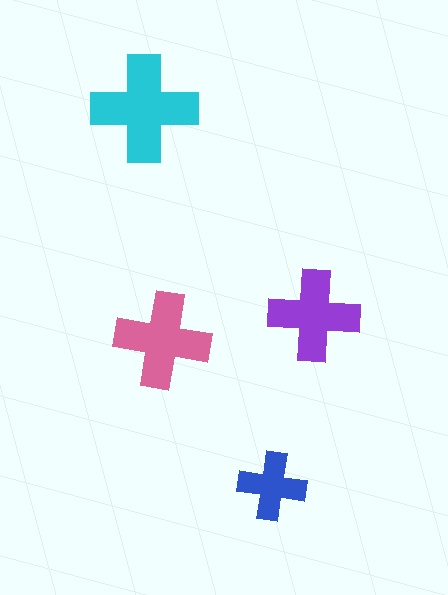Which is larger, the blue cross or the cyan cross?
The cyan one.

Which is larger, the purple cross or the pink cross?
The pink one.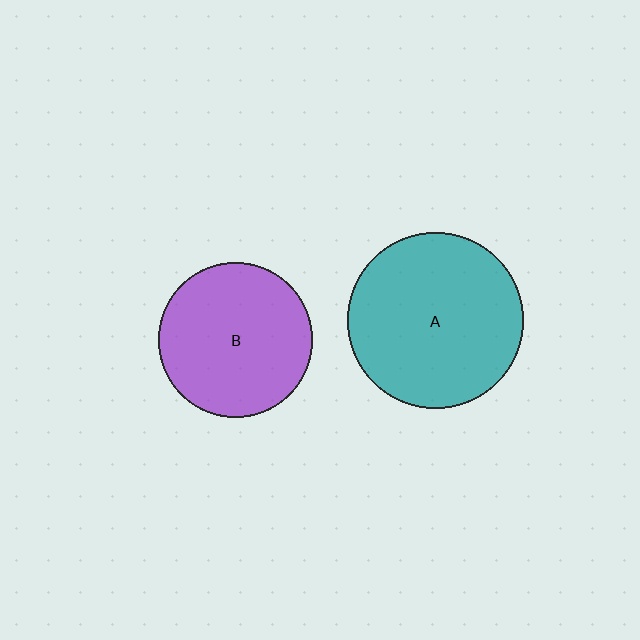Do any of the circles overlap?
No, none of the circles overlap.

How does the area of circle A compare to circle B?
Approximately 1.3 times.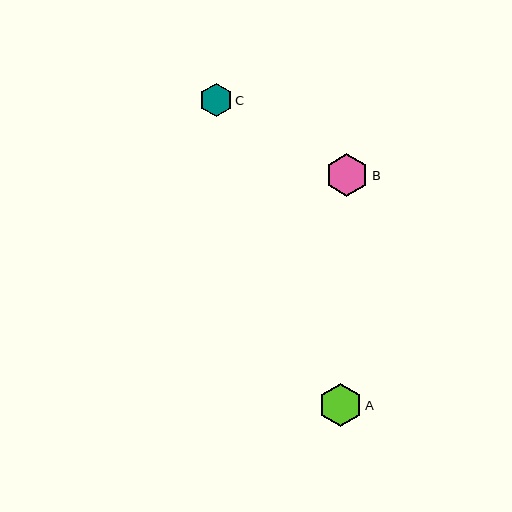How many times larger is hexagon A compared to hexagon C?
Hexagon A is approximately 1.3 times the size of hexagon C.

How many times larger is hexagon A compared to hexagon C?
Hexagon A is approximately 1.3 times the size of hexagon C.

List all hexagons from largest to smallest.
From largest to smallest: B, A, C.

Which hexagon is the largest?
Hexagon B is the largest with a size of approximately 43 pixels.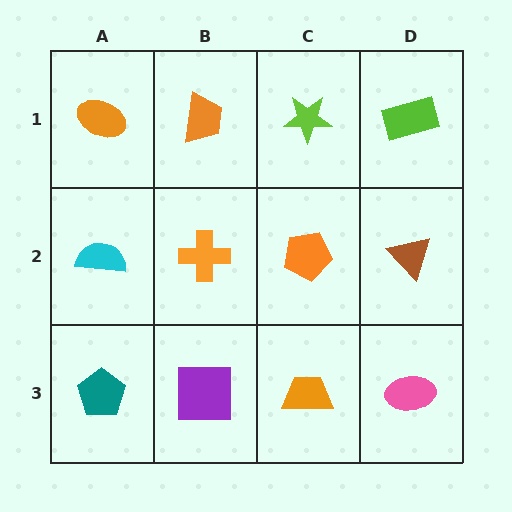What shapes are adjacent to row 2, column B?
An orange trapezoid (row 1, column B), a purple square (row 3, column B), a cyan semicircle (row 2, column A), an orange pentagon (row 2, column C).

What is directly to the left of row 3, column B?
A teal pentagon.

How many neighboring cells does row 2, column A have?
3.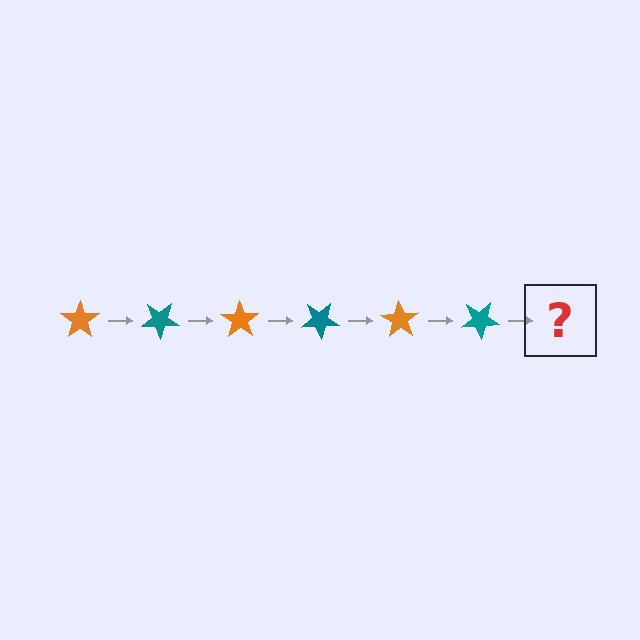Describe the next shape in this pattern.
It should be an orange star, rotated 210 degrees from the start.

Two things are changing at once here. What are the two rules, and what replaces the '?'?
The two rules are that it rotates 35 degrees each step and the color cycles through orange and teal. The '?' should be an orange star, rotated 210 degrees from the start.